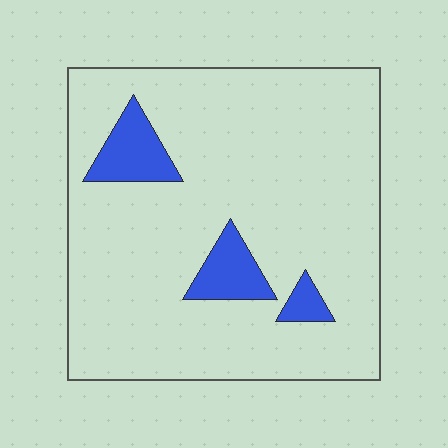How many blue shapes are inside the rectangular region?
3.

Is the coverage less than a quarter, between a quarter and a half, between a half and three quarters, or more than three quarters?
Less than a quarter.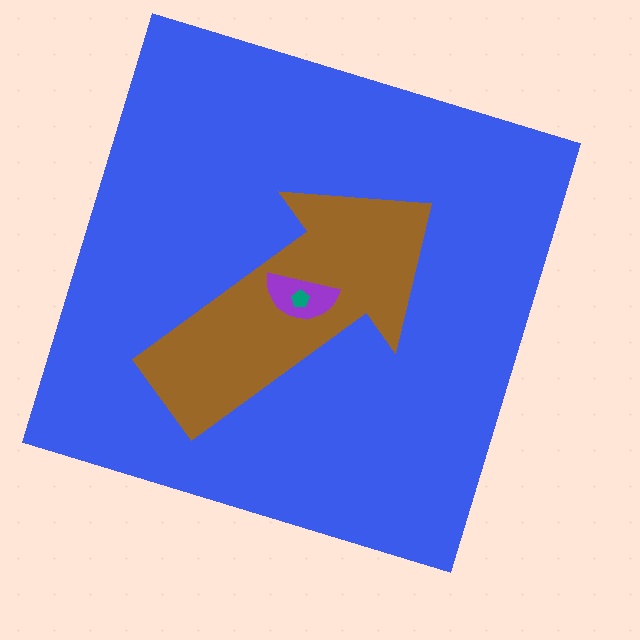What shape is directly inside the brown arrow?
The purple semicircle.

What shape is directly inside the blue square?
The brown arrow.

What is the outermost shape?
The blue square.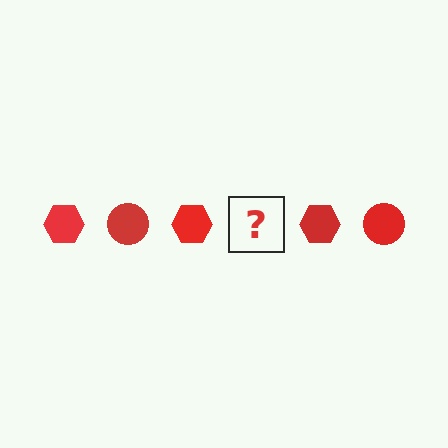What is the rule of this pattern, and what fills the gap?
The rule is that the pattern cycles through hexagon, circle shapes in red. The gap should be filled with a red circle.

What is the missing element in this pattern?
The missing element is a red circle.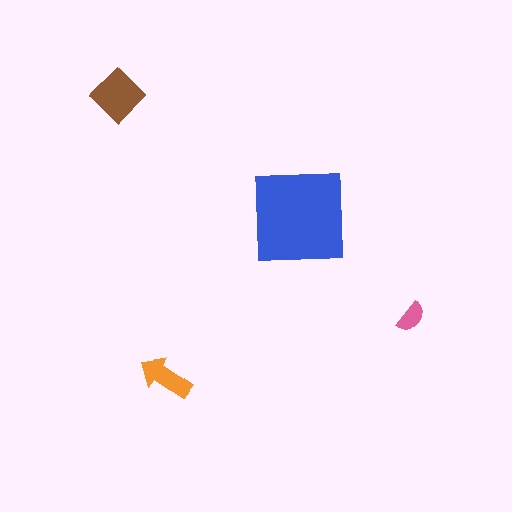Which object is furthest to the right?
The pink semicircle is rightmost.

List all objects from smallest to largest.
The pink semicircle, the orange arrow, the brown diamond, the blue square.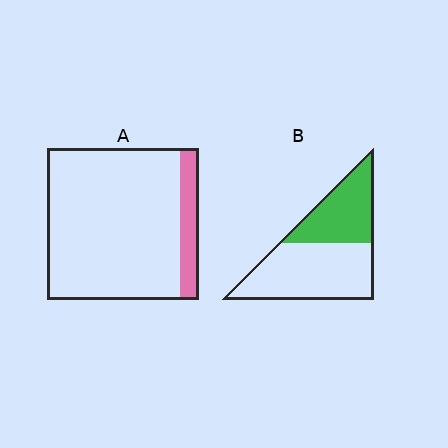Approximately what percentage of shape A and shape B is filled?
A is approximately 10% and B is approximately 40%.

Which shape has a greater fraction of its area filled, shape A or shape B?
Shape B.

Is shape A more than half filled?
No.